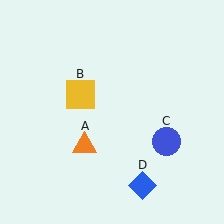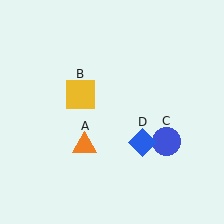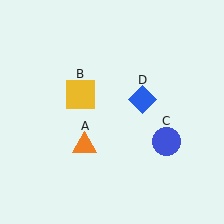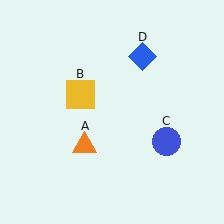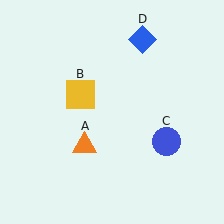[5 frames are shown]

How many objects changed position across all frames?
1 object changed position: blue diamond (object D).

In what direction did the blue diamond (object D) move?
The blue diamond (object D) moved up.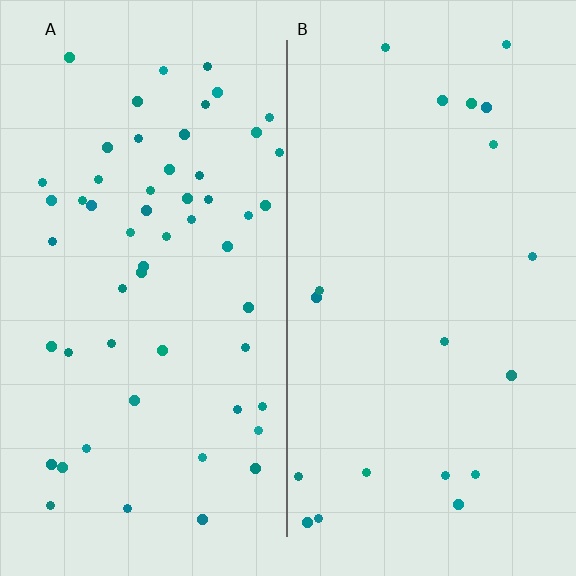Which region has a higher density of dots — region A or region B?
A (the left).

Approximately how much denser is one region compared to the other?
Approximately 2.9× — region A over region B.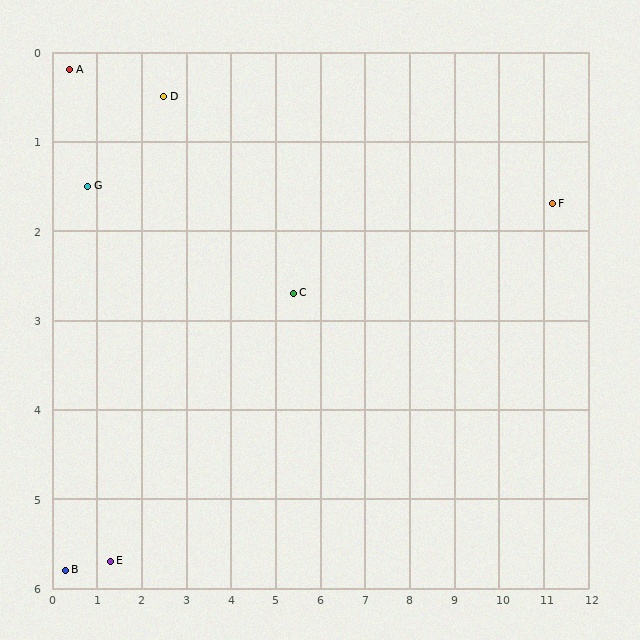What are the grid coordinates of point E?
Point E is at approximately (1.3, 5.7).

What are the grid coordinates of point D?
Point D is at approximately (2.5, 0.5).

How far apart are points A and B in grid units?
Points A and B are about 5.6 grid units apart.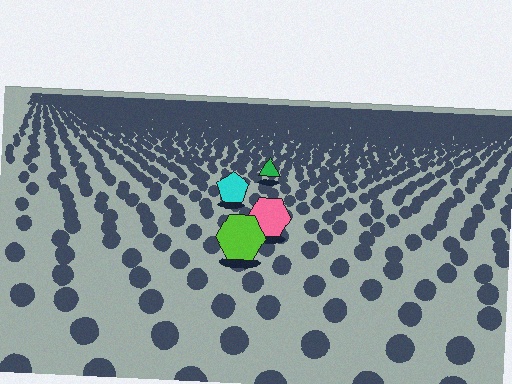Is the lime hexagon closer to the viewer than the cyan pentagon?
Yes. The lime hexagon is closer — you can tell from the texture gradient: the ground texture is coarser near it.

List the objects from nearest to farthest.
From nearest to farthest: the lime hexagon, the pink hexagon, the cyan pentagon, the green triangle.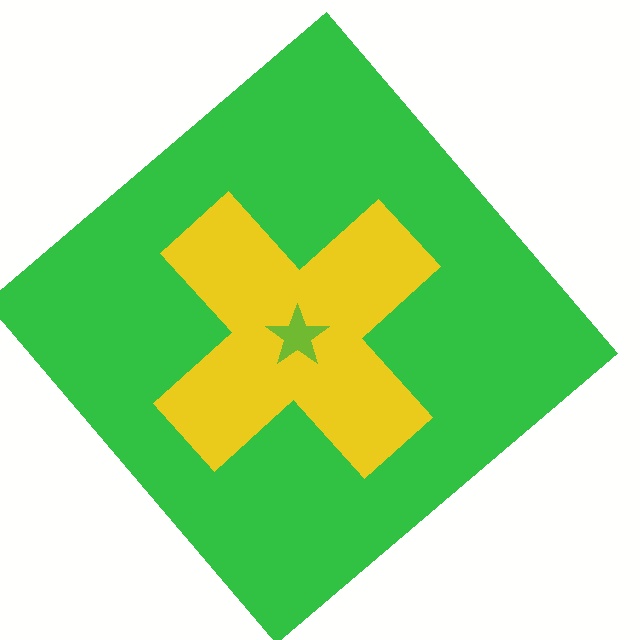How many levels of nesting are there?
3.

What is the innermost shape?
The lime star.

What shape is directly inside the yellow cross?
The lime star.